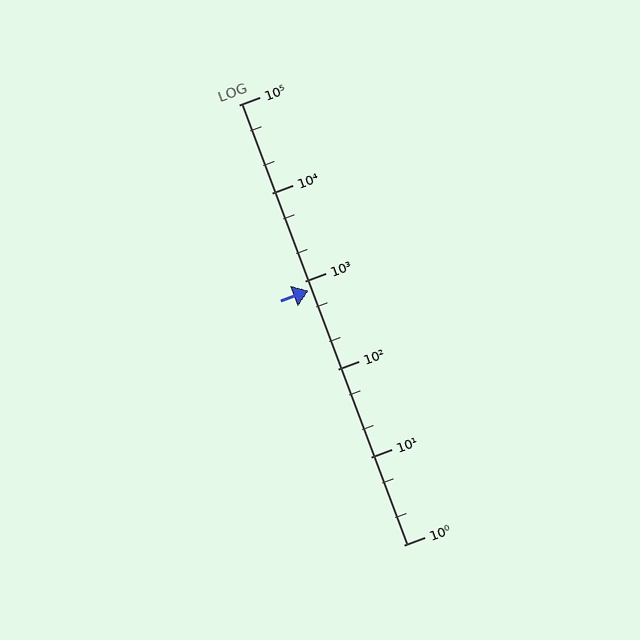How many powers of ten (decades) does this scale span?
The scale spans 5 decades, from 1 to 100000.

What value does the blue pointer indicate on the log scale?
The pointer indicates approximately 780.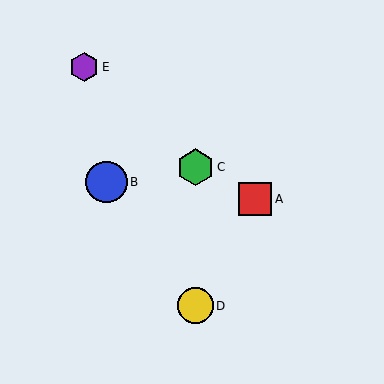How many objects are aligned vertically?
2 objects (C, D) are aligned vertically.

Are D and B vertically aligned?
No, D is at x≈195 and B is at x≈107.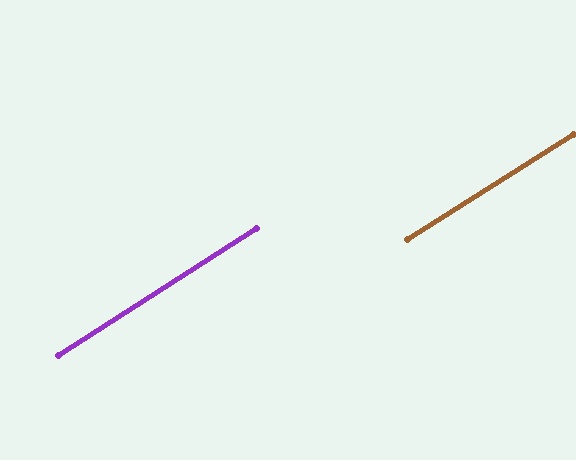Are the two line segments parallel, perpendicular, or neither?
Parallel — their directions differ by only 0.4°.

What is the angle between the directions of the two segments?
Approximately 0 degrees.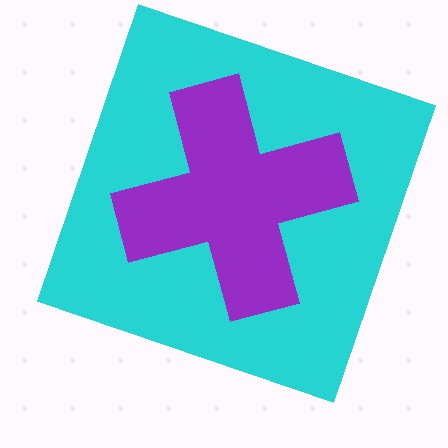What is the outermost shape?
The cyan square.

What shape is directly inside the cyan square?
The purple cross.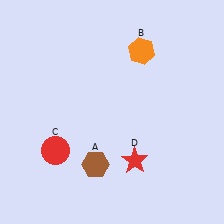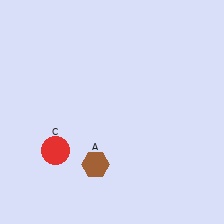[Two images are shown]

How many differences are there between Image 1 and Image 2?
There are 2 differences between the two images.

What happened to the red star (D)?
The red star (D) was removed in Image 2. It was in the bottom-right area of Image 1.